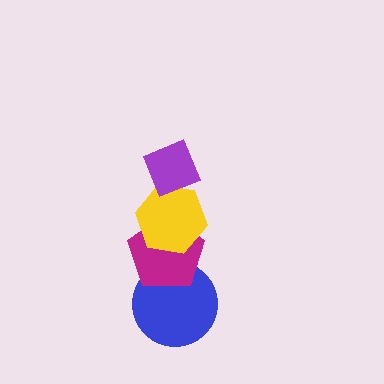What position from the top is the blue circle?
The blue circle is 4th from the top.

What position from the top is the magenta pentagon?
The magenta pentagon is 3rd from the top.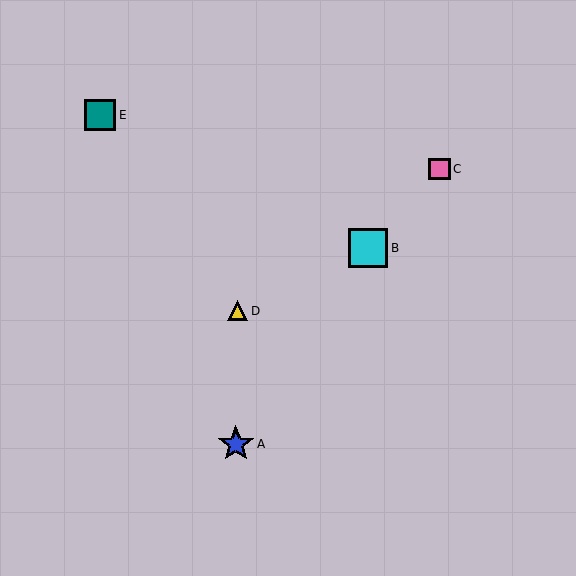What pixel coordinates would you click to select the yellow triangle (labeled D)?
Click at (238, 311) to select the yellow triangle D.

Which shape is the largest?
The cyan square (labeled B) is the largest.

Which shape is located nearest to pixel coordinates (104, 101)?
The teal square (labeled E) at (100, 115) is nearest to that location.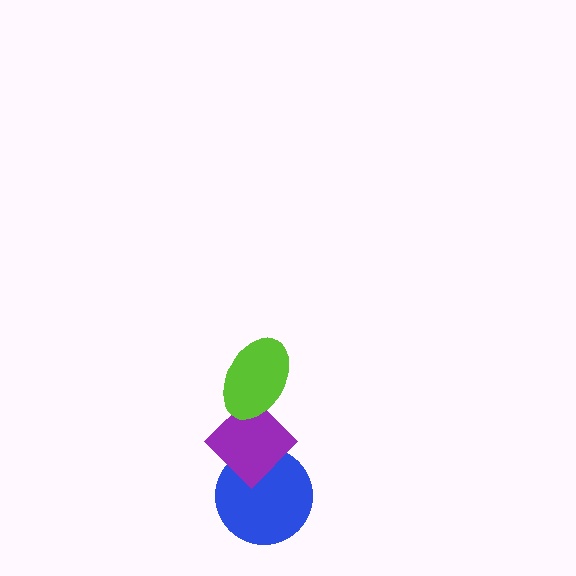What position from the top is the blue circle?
The blue circle is 3rd from the top.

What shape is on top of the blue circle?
The purple diamond is on top of the blue circle.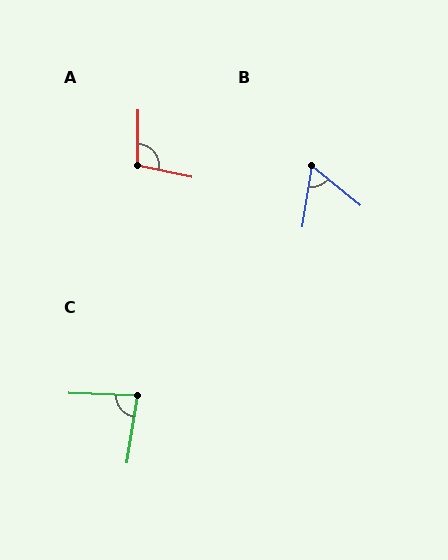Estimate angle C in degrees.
Approximately 84 degrees.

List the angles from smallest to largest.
B (59°), C (84°), A (101°).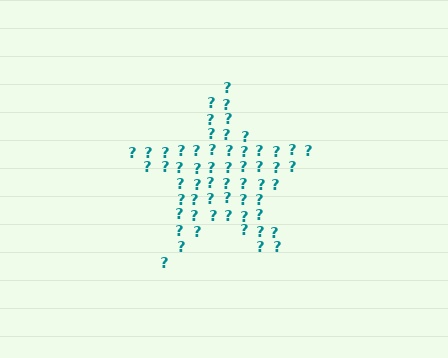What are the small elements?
The small elements are question marks.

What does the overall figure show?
The overall figure shows a star.